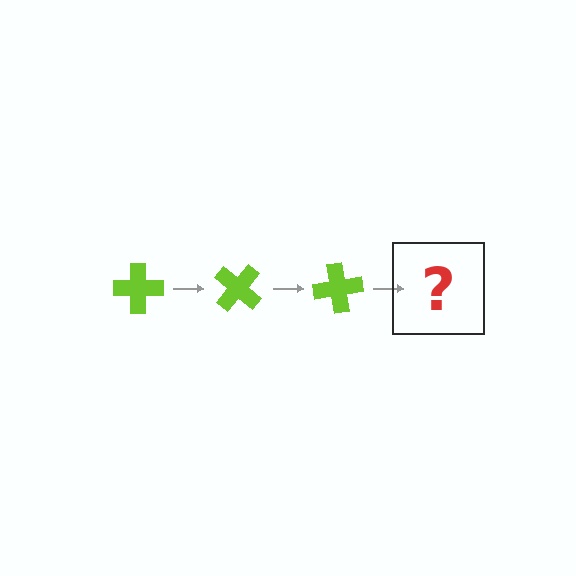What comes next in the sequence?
The next element should be a lime cross rotated 120 degrees.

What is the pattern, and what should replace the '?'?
The pattern is that the cross rotates 40 degrees each step. The '?' should be a lime cross rotated 120 degrees.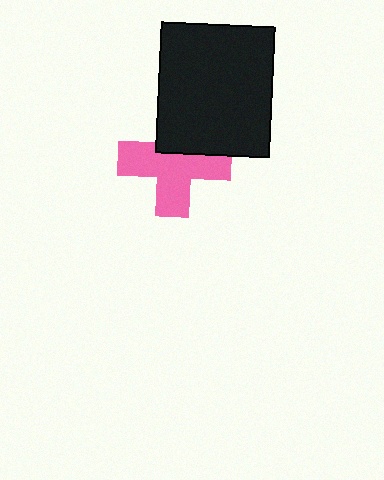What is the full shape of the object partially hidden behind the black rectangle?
The partially hidden object is a pink cross.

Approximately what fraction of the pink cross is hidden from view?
Roughly 33% of the pink cross is hidden behind the black rectangle.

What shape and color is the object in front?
The object in front is a black rectangle.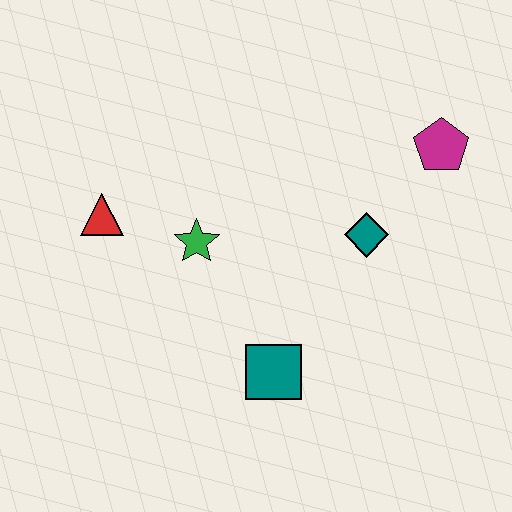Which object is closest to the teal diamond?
The magenta pentagon is closest to the teal diamond.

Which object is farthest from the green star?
The magenta pentagon is farthest from the green star.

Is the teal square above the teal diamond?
No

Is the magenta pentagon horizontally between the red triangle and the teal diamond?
No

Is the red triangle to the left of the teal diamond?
Yes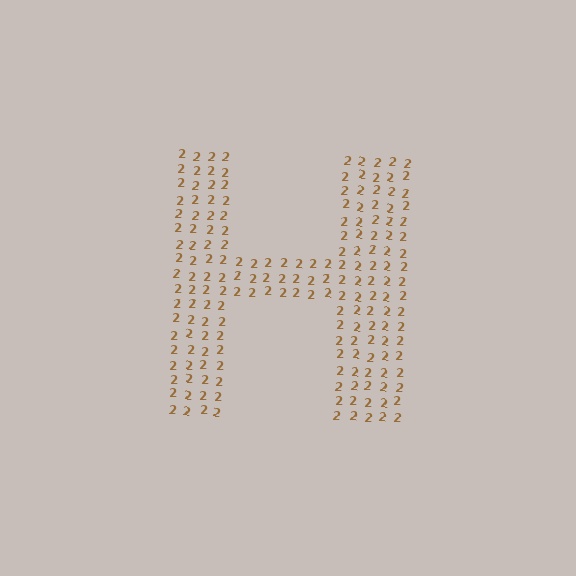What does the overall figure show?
The overall figure shows the letter H.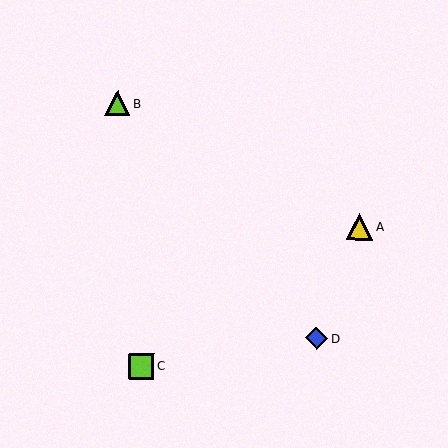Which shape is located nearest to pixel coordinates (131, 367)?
The lime square (labeled C) at (141, 366) is nearest to that location.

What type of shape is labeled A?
Shape A is a yellow triangle.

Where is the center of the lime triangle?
The center of the lime triangle is at (117, 103).